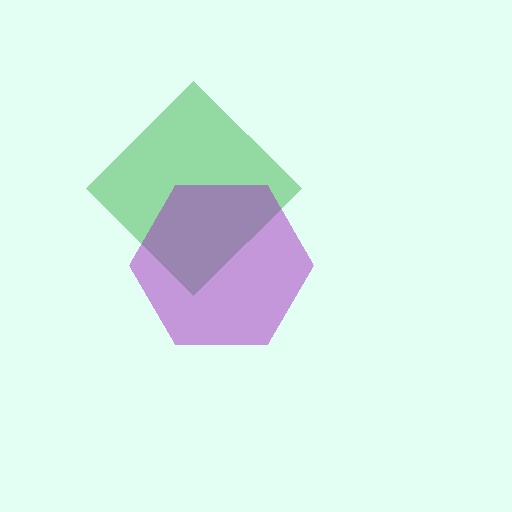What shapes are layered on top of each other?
The layered shapes are: a green diamond, a purple hexagon.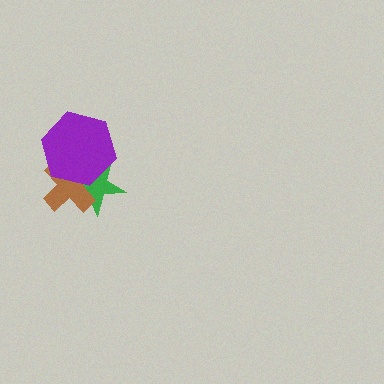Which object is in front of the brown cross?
The purple hexagon is in front of the brown cross.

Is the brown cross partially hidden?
Yes, it is partially covered by another shape.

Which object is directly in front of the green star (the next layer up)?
The brown cross is directly in front of the green star.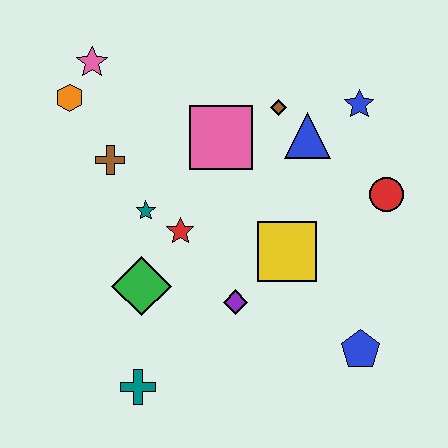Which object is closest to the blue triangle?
The brown diamond is closest to the blue triangle.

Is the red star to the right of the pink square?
No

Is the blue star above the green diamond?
Yes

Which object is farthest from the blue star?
The teal cross is farthest from the blue star.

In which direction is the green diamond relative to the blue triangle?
The green diamond is to the left of the blue triangle.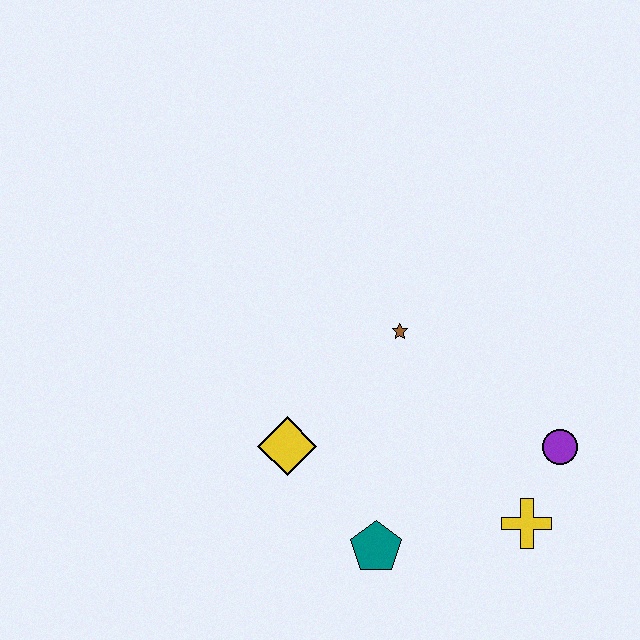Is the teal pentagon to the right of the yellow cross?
No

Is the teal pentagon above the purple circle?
No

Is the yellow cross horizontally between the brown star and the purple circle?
Yes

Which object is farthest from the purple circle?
The yellow diamond is farthest from the purple circle.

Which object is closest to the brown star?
The yellow diamond is closest to the brown star.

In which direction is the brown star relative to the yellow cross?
The brown star is above the yellow cross.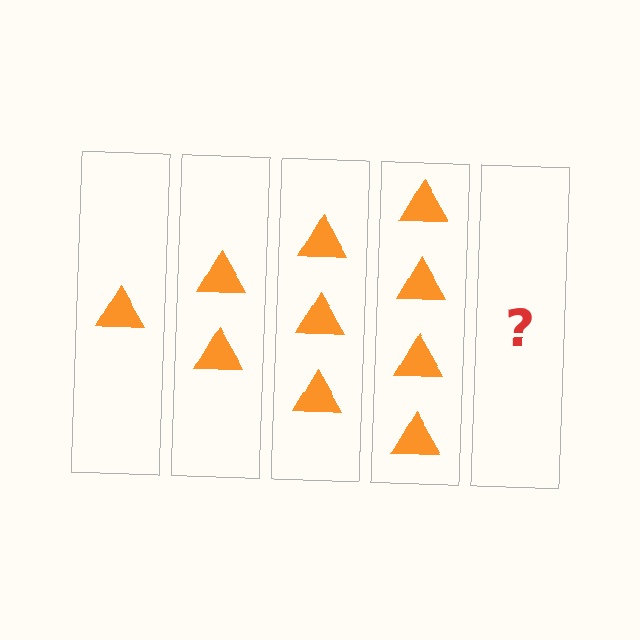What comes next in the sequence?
The next element should be 5 triangles.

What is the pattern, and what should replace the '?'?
The pattern is that each step adds one more triangle. The '?' should be 5 triangles.